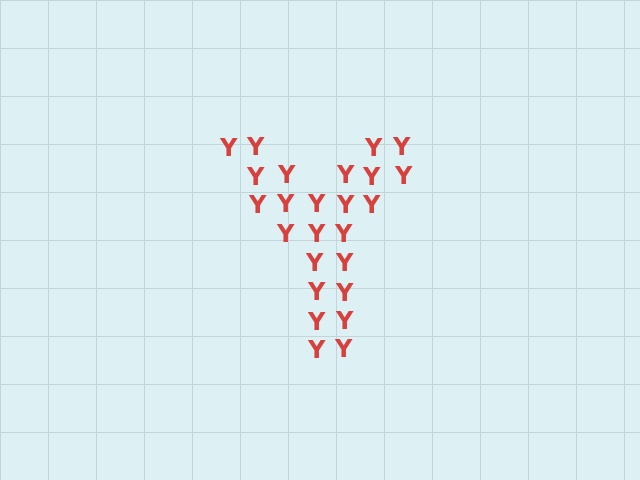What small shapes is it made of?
It is made of small letter Y's.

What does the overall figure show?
The overall figure shows the letter Y.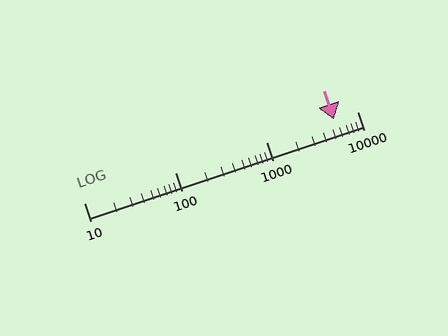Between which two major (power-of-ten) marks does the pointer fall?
The pointer is between 1000 and 10000.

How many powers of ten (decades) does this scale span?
The scale spans 3 decades, from 10 to 10000.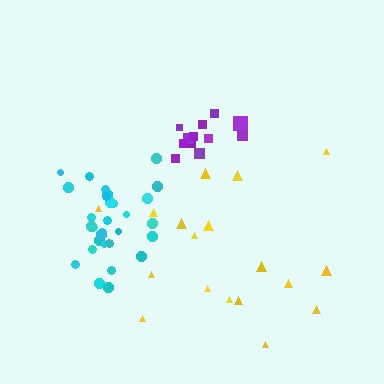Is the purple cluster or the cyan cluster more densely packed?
Cyan.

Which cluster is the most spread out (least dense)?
Yellow.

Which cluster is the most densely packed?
Cyan.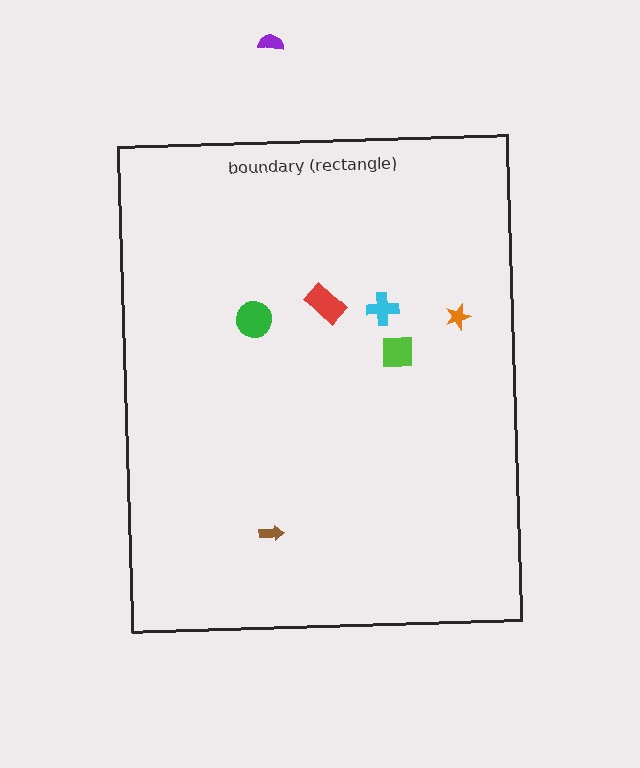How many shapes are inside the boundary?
6 inside, 1 outside.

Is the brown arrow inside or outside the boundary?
Inside.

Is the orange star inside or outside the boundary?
Inside.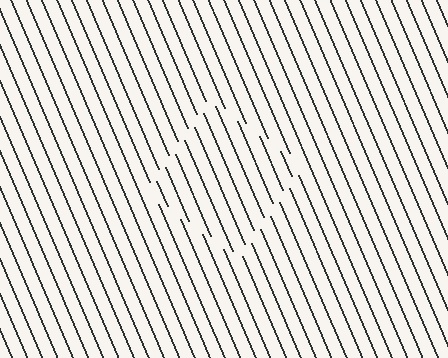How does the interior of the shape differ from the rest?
The interior of the shape contains the same grating, shifted by half a period — the contour is defined by the phase discontinuity where line-ends from the inner and outer gratings abut.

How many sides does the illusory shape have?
4 sides — the line-ends trace a square.